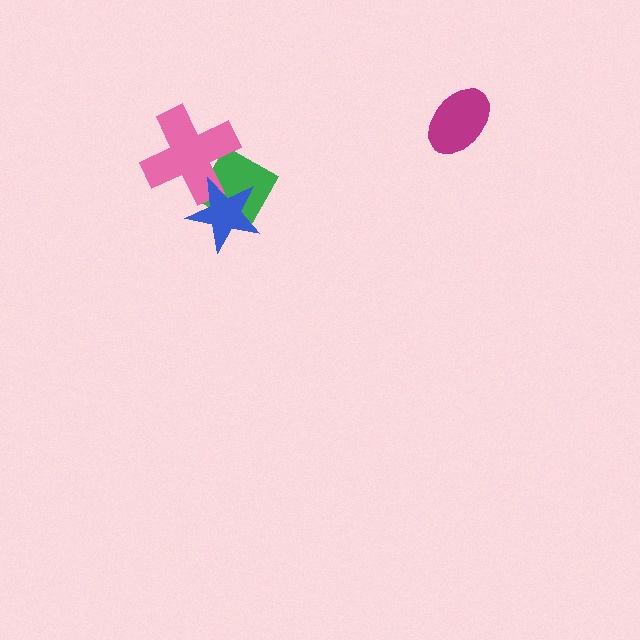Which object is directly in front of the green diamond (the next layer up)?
The pink cross is directly in front of the green diamond.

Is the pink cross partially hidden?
Yes, it is partially covered by another shape.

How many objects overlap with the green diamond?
2 objects overlap with the green diamond.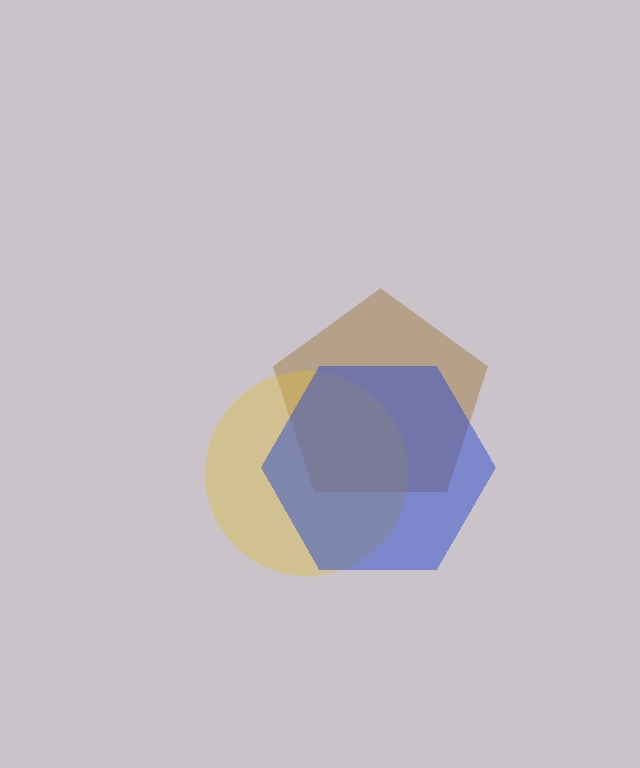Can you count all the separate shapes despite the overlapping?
Yes, there are 3 separate shapes.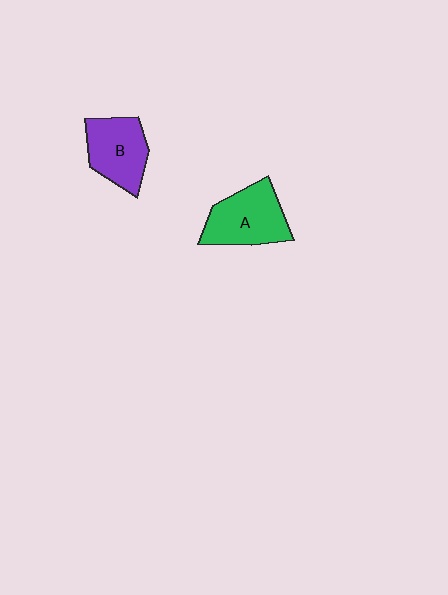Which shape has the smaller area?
Shape B (purple).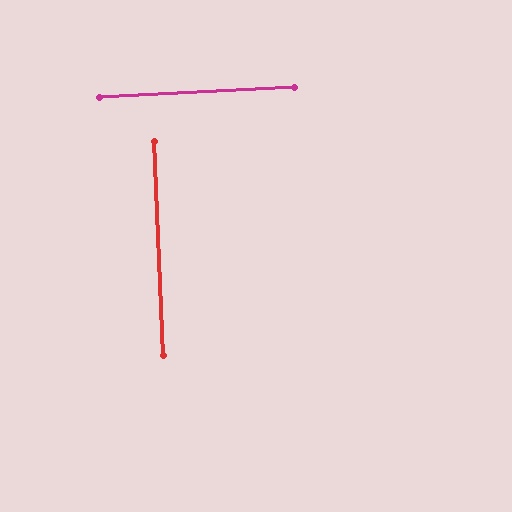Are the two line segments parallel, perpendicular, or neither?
Perpendicular — they meet at approximately 89°.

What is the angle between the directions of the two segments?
Approximately 89 degrees.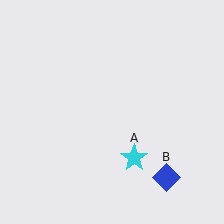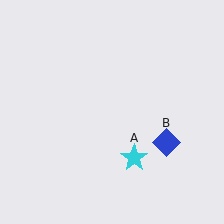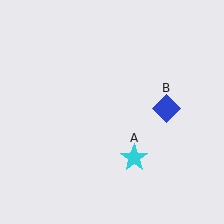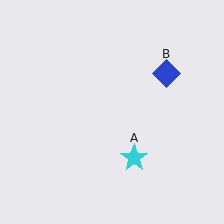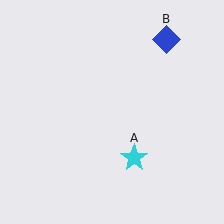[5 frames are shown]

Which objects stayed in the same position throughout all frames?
Cyan star (object A) remained stationary.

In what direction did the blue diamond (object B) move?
The blue diamond (object B) moved up.